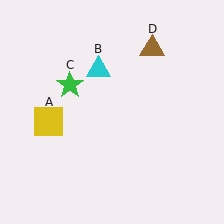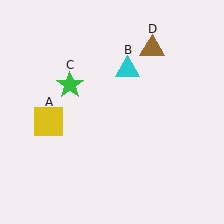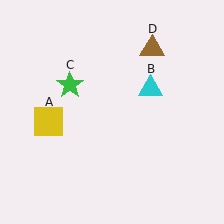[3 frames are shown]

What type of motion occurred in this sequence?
The cyan triangle (object B) rotated clockwise around the center of the scene.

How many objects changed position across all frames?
1 object changed position: cyan triangle (object B).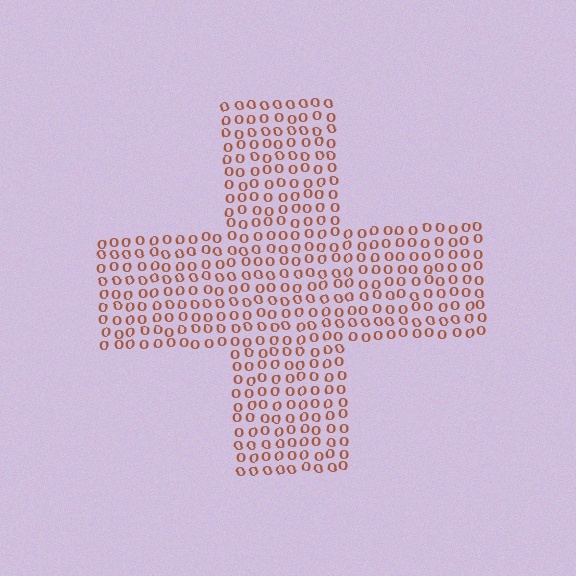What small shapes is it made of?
It is made of small letter O's.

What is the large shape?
The large shape is a cross.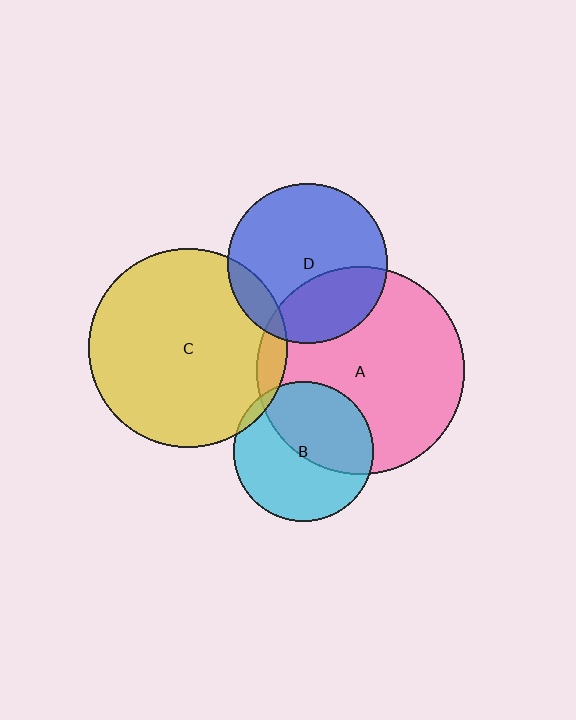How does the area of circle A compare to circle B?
Approximately 2.2 times.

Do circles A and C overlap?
Yes.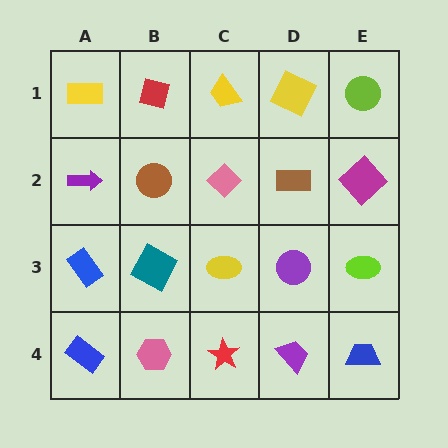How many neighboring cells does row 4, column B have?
3.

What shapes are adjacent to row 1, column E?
A magenta diamond (row 2, column E), a yellow square (row 1, column D).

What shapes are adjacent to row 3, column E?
A magenta diamond (row 2, column E), a blue trapezoid (row 4, column E), a purple circle (row 3, column D).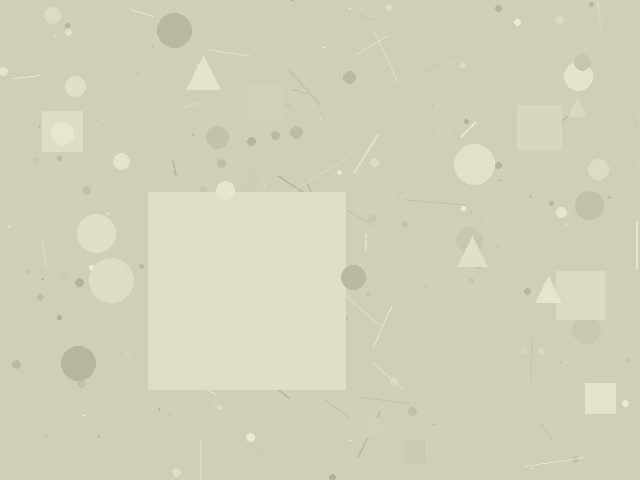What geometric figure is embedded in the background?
A square is embedded in the background.